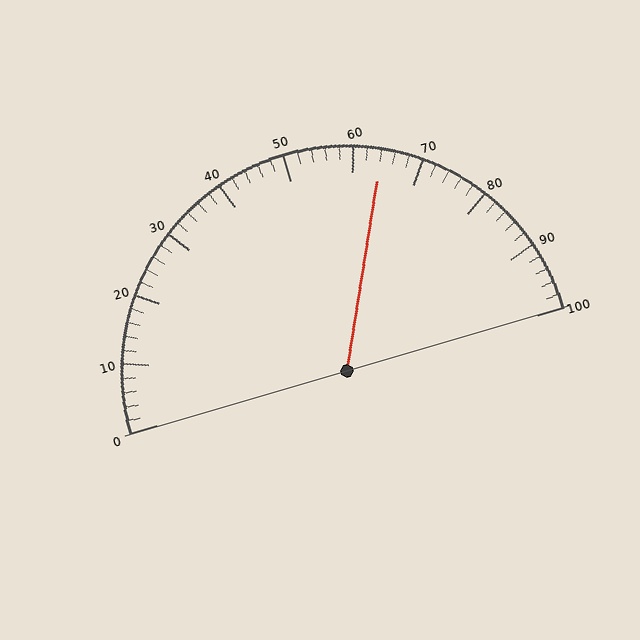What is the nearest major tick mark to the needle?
The nearest major tick mark is 60.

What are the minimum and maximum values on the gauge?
The gauge ranges from 0 to 100.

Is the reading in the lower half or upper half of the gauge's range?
The reading is in the upper half of the range (0 to 100).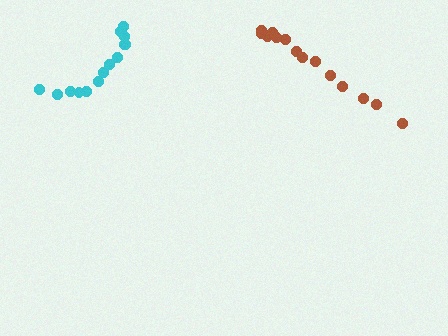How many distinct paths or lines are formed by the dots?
There are 2 distinct paths.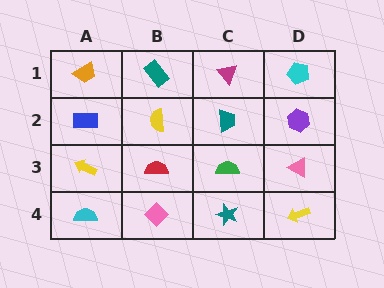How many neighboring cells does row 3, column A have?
3.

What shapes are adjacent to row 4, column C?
A green semicircle (row 3, column C), a pink diamond (row 4, column B), a yellow arrow (row 4, column D).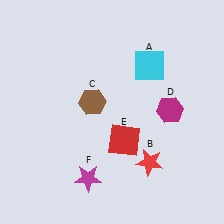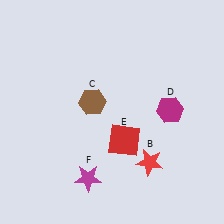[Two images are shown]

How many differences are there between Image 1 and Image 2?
There is 1 difference between the two images.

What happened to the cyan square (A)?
The cyan square (A) was removed in Image 2. It was in the top-right area of Image 1.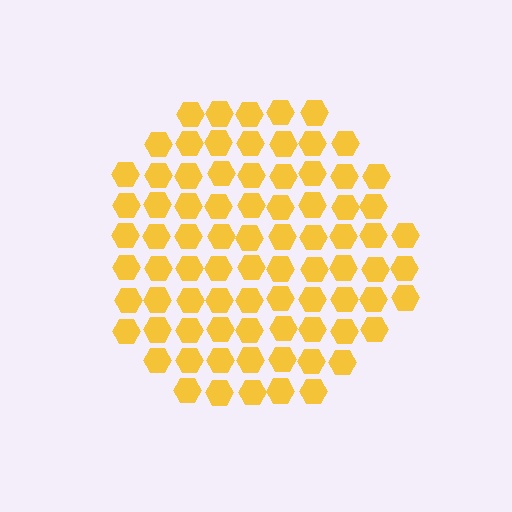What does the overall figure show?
The overall figure shows a circle.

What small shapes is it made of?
It is made of small hexagons.